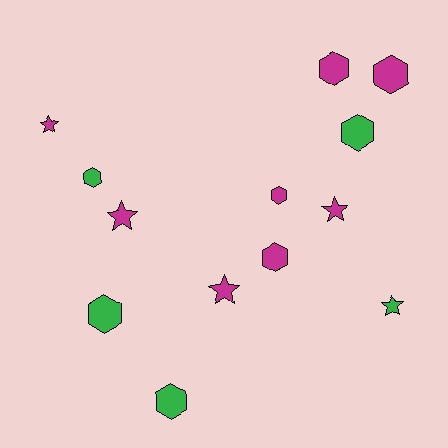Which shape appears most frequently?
Hexagon, with 8 objects.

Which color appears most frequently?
Magenta, with 8 objects.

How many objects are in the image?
There are 13 objects.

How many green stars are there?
There is 1 green star.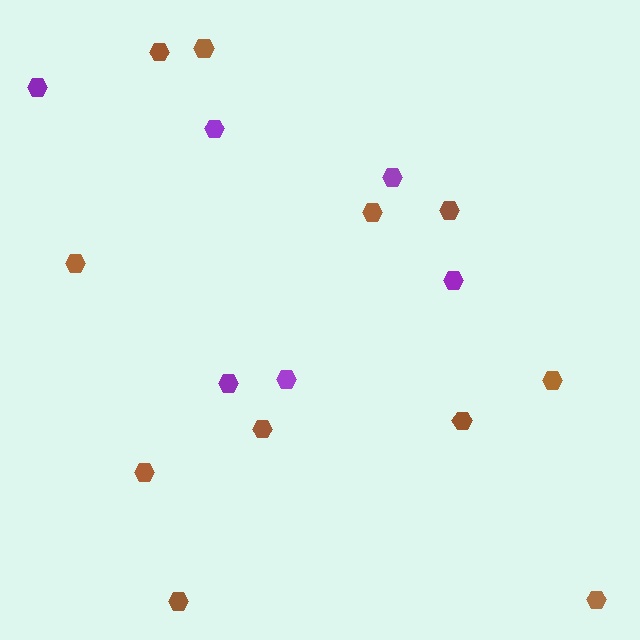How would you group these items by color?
There are 2 groups: one group of brown hexagons (11) and one group of purple hexagons (6).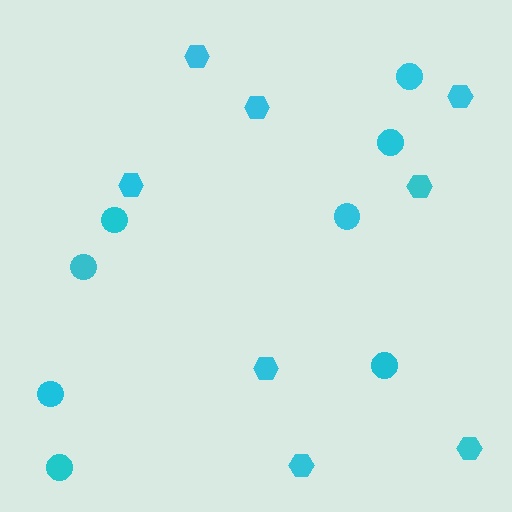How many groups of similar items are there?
There are 2 groups: one group of hexagons (8) and one group of circles (8).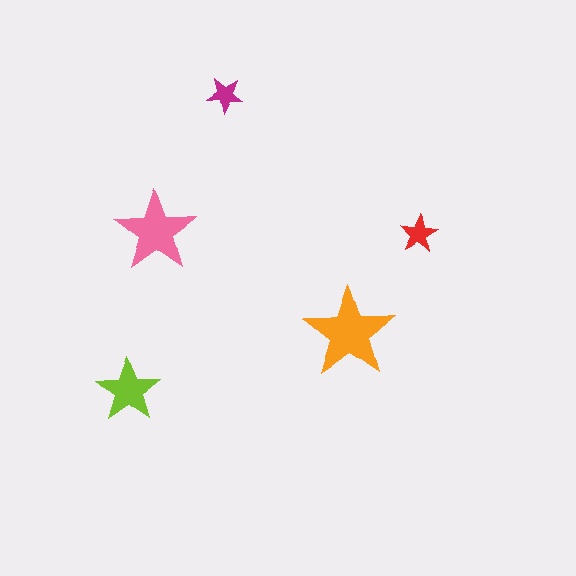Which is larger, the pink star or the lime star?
The pink one.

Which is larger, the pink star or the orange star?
The orange one.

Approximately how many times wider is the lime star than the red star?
About 1.5 times wider.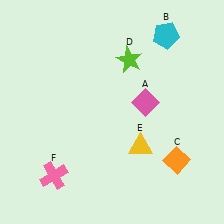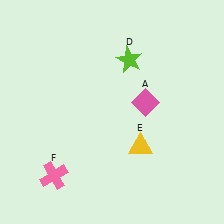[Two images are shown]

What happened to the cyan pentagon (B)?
The cyan pentagon (B) was removed in Image 2. It was in the top-right area of Image 1.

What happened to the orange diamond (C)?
The orange diamond (C) was removed in Image 2. It was in the bottom-right area of Image 1.